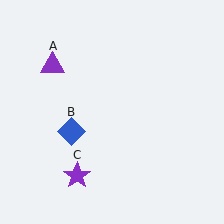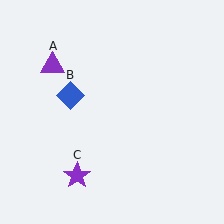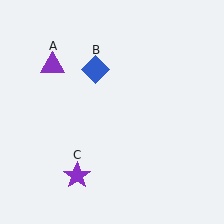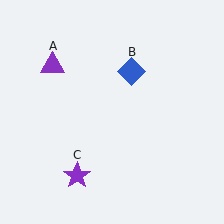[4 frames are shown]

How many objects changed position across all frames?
1 object changed position: blue diamond (object B).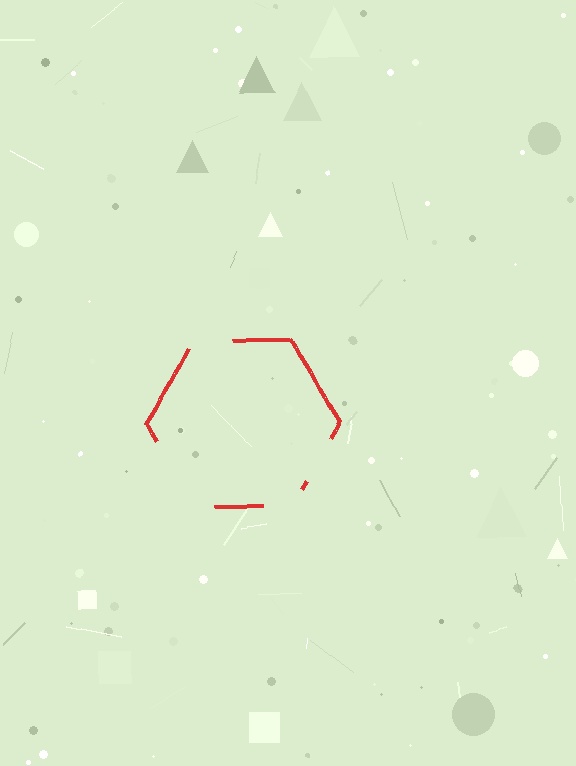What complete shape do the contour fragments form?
The contour fragments form a hexagon.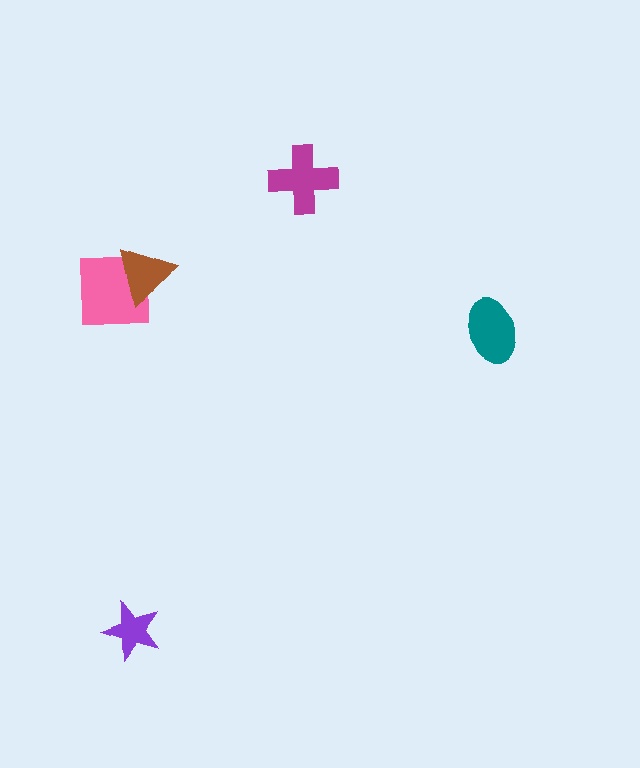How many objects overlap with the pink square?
1 object overlaps with the pink square.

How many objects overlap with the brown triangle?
1 object overlaps with the brown triangle.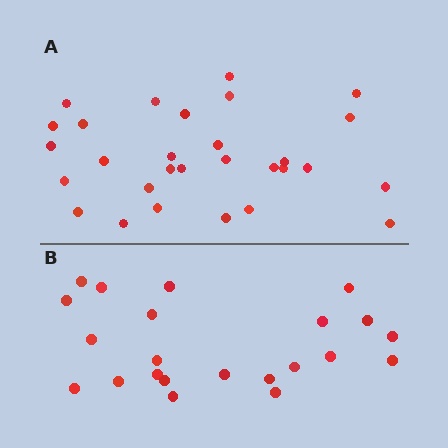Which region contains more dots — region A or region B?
Region A (the top region) has more dots.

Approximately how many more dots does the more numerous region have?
Region A has roughly 8 or so more dots than region B.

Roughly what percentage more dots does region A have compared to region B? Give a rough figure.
About 30% more.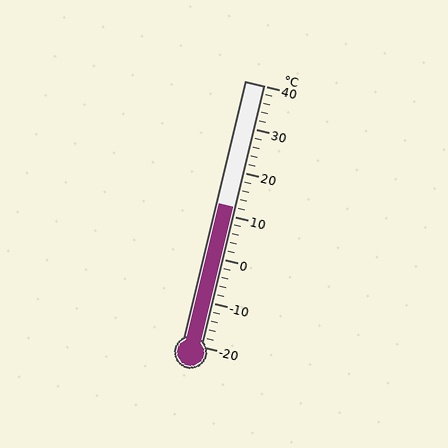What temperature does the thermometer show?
The thermometer shows approximately 12°C.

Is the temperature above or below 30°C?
The temperature is below 30°C.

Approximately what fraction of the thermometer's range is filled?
The thermometer is filled to approximately 55% of its range.